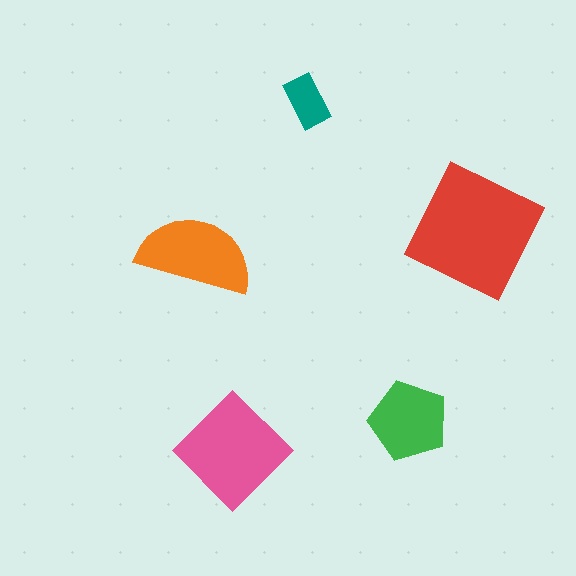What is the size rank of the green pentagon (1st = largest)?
4th.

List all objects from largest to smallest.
The red square, the pink diamond, the orange semicircle, the green pentagon, the teal rectangle.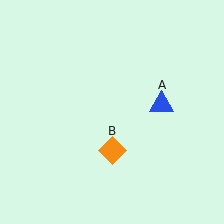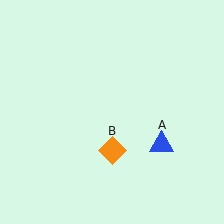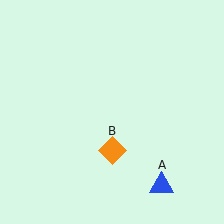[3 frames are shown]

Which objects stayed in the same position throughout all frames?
Orange diamond (object B) remained stationary.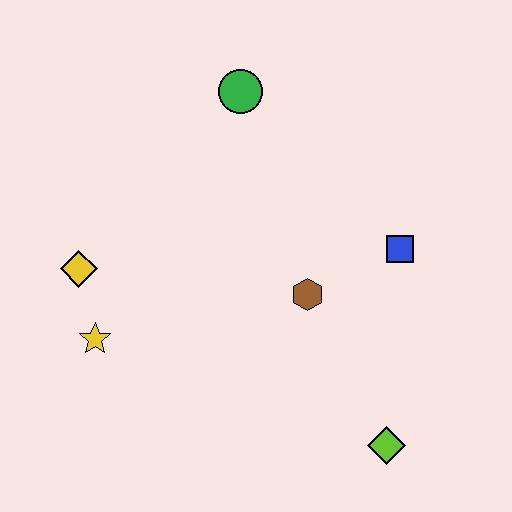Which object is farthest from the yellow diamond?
The lime diamond is farthest from the yellow diamond.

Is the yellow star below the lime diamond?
No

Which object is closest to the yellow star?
The yellow diamond is closest to the yellow star.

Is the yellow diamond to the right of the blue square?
No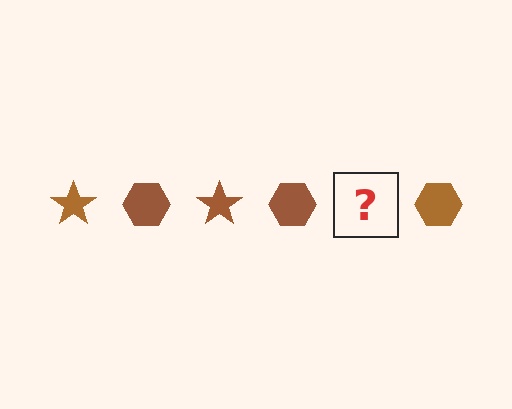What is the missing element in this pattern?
The missing element is a brown star.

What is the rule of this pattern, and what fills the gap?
The rule is that the pattern cycles through star, hexagon shapes in brown. The gap should be filled with a brown star.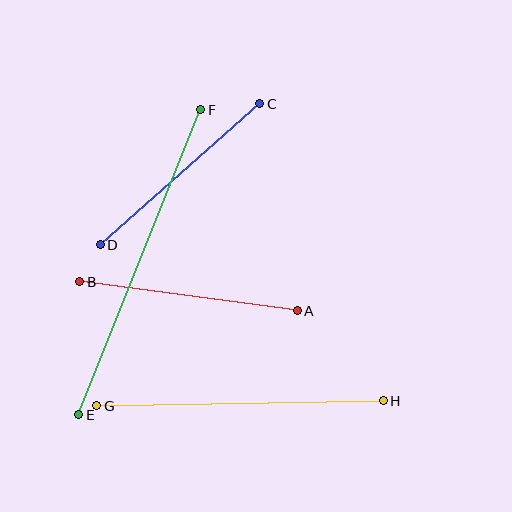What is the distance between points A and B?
The distance is approximately 219 pixels.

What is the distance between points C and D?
The distance is approximately 213 pixels.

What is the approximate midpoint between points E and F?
The midpoint is at approximately (140, 262) pixels.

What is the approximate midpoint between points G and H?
The midpoint is at approximately (240, 403) pixels.